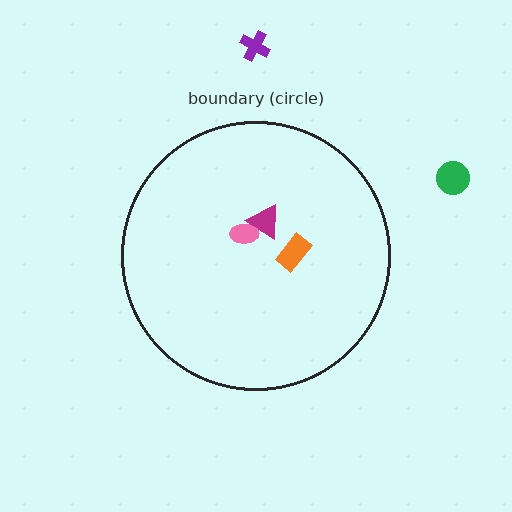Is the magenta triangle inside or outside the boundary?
Inside.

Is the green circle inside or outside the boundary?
Outside.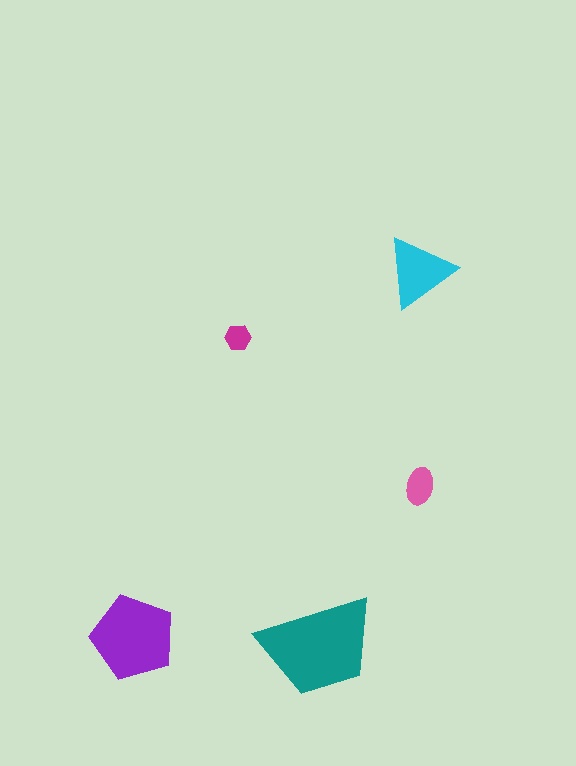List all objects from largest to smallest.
The teal trapezoid, the purple pentagon, the cyan triangle, the pink ellipse, the magenta hexagon.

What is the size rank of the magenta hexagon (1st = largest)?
5th.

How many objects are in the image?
There are 5 objects in the image.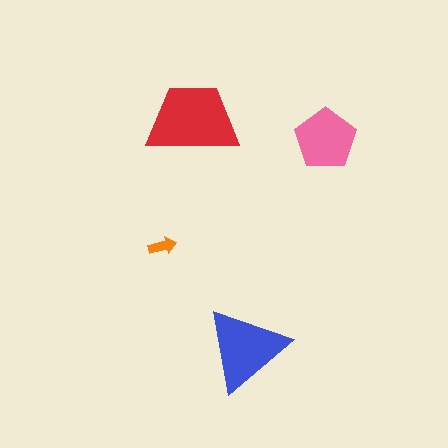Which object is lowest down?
The blue triangle is bottommost.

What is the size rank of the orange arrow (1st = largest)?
4th.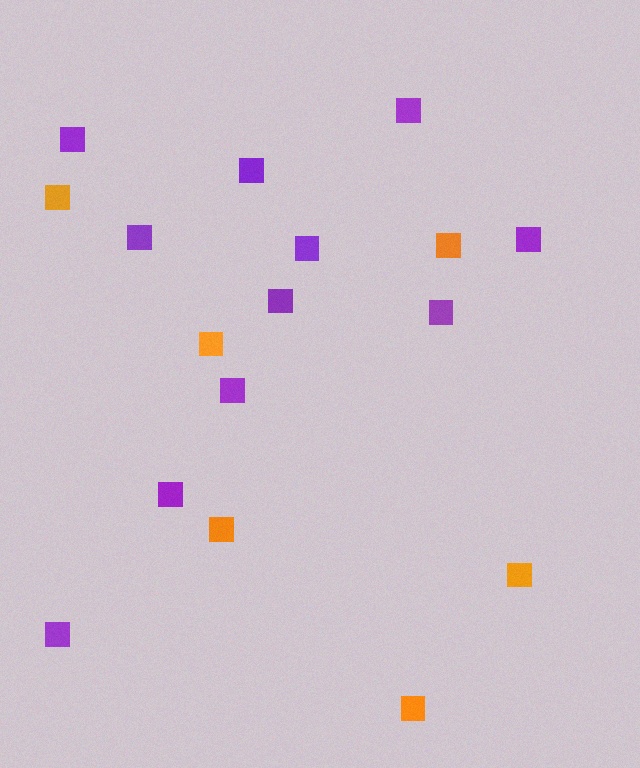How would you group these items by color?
There are 2 groups: one group of purple squares (11) and one group of orange squares (6).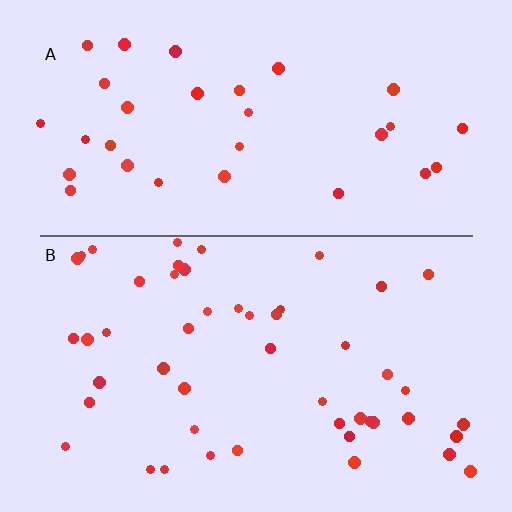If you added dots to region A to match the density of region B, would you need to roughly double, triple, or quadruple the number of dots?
Approximately double.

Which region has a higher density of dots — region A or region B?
B (the bottom).